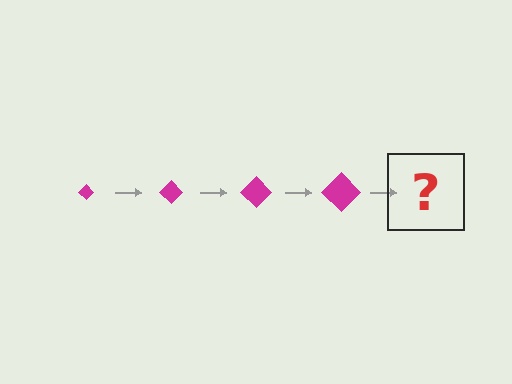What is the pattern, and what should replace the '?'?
The pattern is that the diamond gets progressively larger each step. The '?' should be a magenta diamond, larger than the previous one.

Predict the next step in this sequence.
The next step is a magenta diamond, larger than the previous one.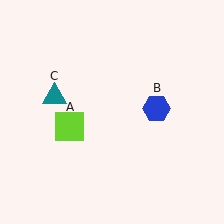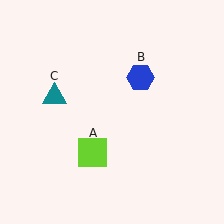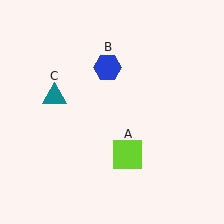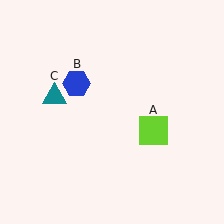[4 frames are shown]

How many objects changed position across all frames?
2 objects changed position: lime square (object A), blue hexagon (object B).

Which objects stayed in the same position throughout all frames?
Teal triangle (object C) remained stationary.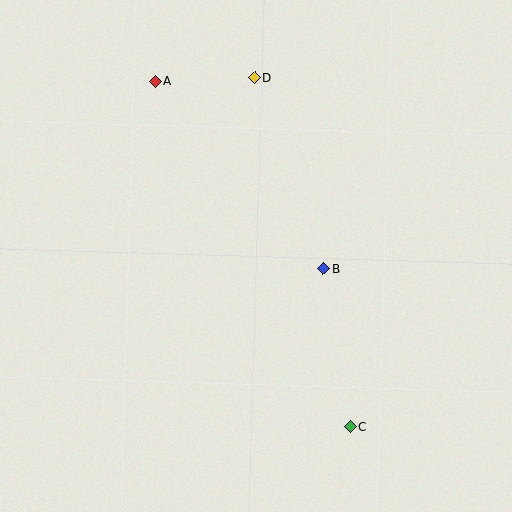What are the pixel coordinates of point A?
Point A is at (155, 81).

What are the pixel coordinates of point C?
Point C is at (350, 427).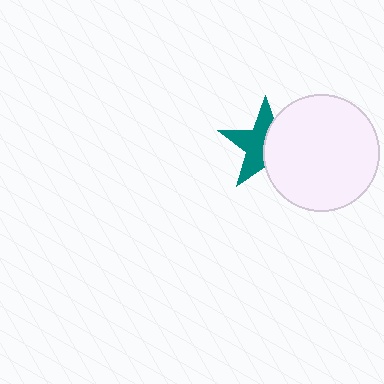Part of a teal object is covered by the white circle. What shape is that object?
It is a star.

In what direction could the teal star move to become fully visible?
The teal star could move left. That would shift it out from behind the white circle entirely.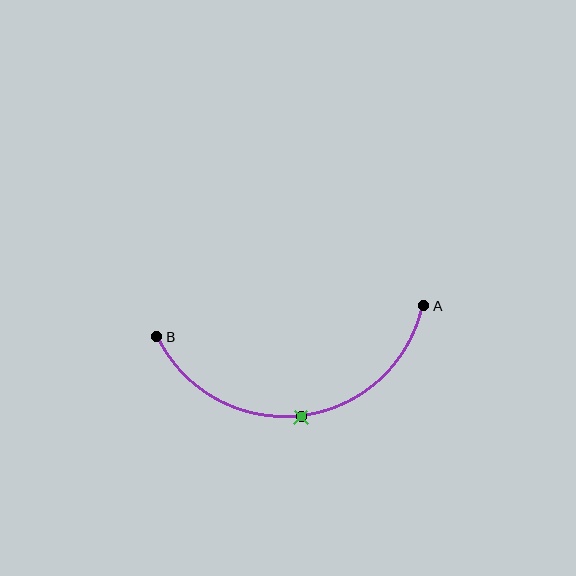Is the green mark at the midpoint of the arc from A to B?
Yes. The green mark lies on the arc at equal arc-length from both A and B — it is the arc midpoint.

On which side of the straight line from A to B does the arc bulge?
The arc bulges below the straight line connecting A and B.